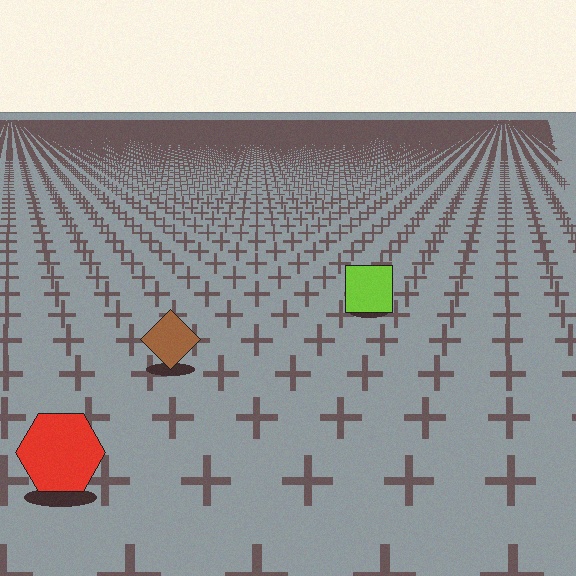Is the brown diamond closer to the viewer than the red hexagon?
No. The red hexagon is closer — you can tell from the texture gradient: the ground texture is coarser near it.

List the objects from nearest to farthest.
From nearest to farthest: the red hexagon, the brown diamond, the lime square.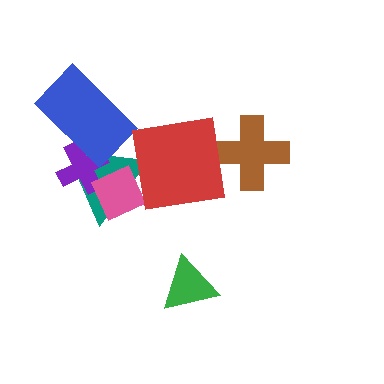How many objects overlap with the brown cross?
0 objects overlap with the brown cross.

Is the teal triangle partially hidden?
Yes, it is partially covered by another shape.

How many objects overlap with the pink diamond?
2 objects overlap with the pink diamond.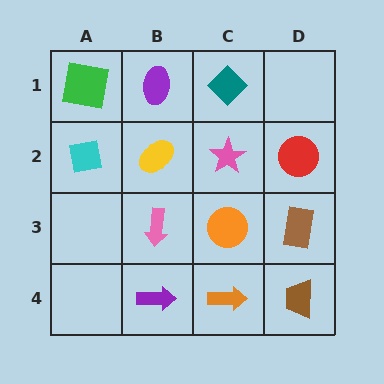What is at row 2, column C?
A pink star.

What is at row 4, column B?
A purple arrow.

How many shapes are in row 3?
3 shapes.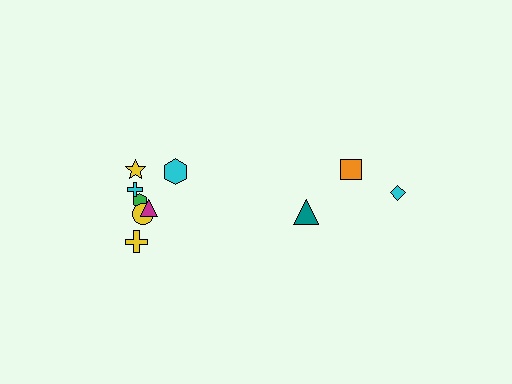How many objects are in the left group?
There are 7 objects.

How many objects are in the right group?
There are 3 objects.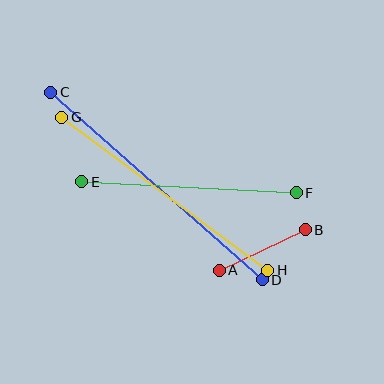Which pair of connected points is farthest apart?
Points C and D are farthest apart.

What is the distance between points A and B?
The distance is approximately 95 pixels.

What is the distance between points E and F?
The distance is approximately 215 pixels.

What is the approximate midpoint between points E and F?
The midpoint is at approximately (189, 187) pixels.